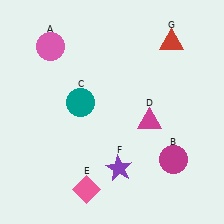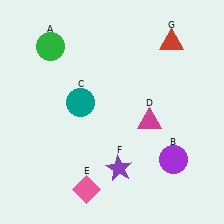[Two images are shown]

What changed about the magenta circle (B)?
In Image 1, B is magenta. In Image 2, it changed to purple.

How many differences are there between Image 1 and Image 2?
There are 2 differences between the two images.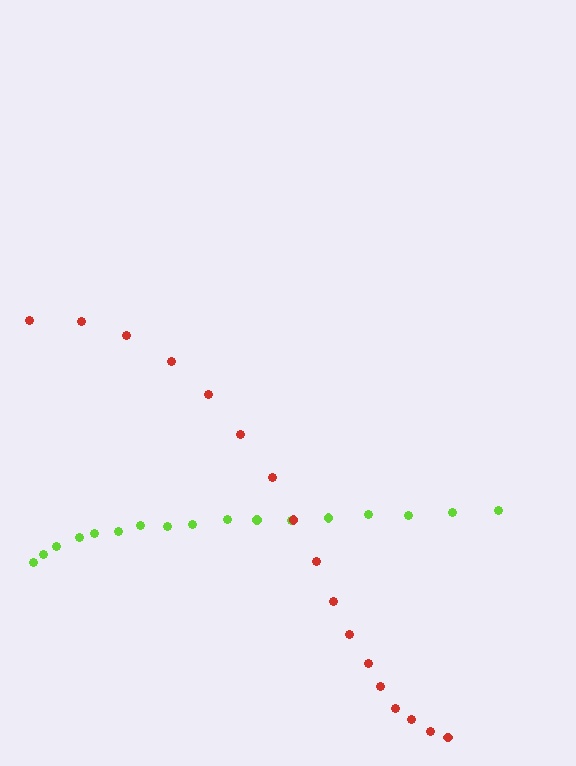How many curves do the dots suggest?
There are 2 distinct paths.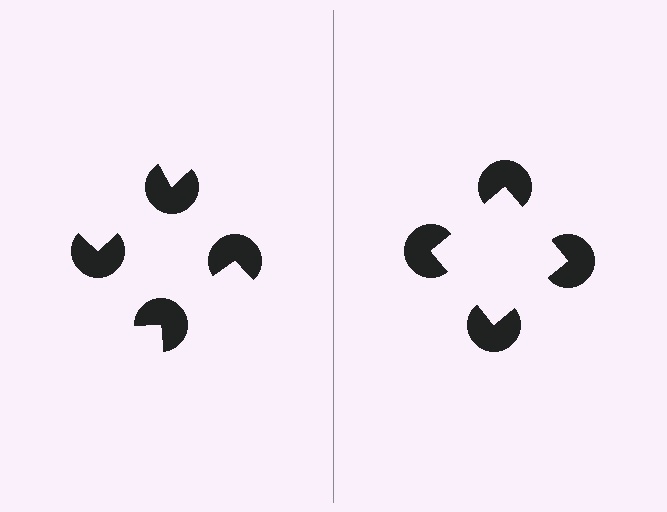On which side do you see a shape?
An illusory square appears on the right side. On the left side the wedge cuts are rotated, so no coherent shape forms.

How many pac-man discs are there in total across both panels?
8 — 4 on each side.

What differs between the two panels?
The pac-man discs are positioned identically on both sides; only the wedge orientations differ. On the right they align to a square; on the left they are misaligned.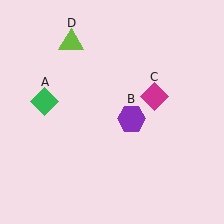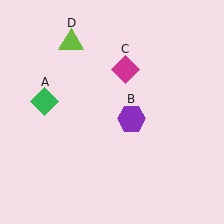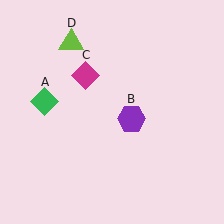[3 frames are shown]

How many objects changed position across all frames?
1 object changed position: magenta diamond (object C).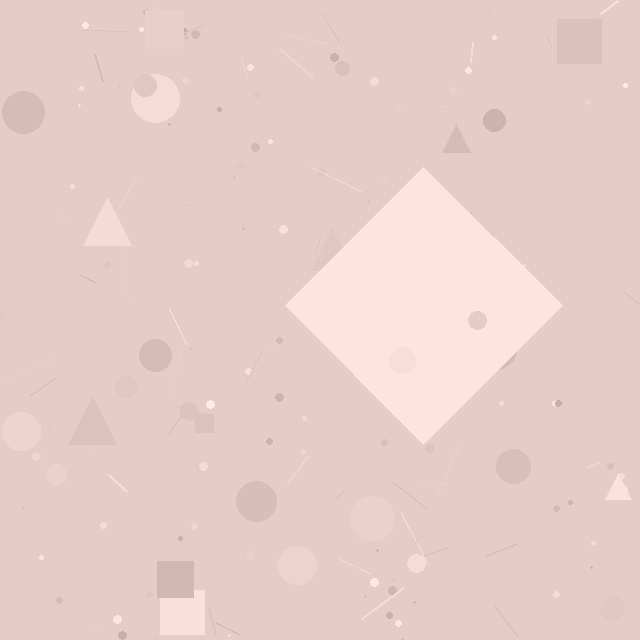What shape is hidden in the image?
A diamond is hidden in the image.